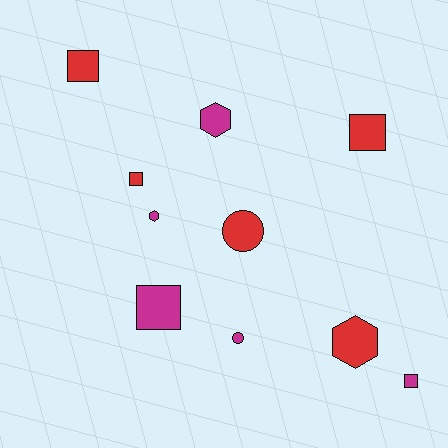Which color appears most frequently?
Red, with 5 objects.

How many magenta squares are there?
There are 2 magenta squares.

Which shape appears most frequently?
Square, with 5 objects.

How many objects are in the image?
There are 10 objects.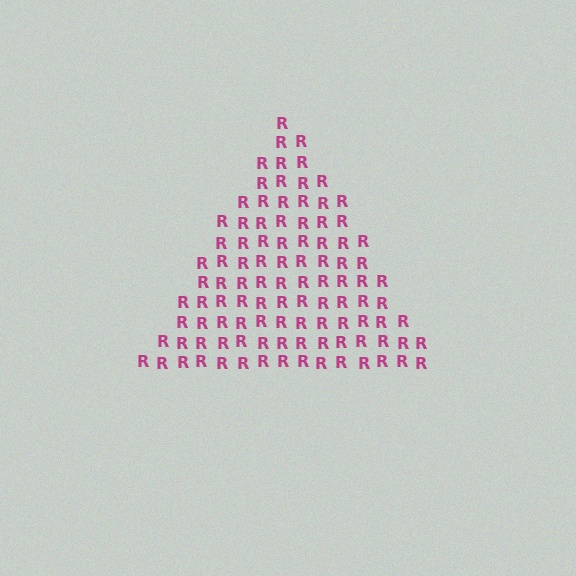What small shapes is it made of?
It is made of small letter R's.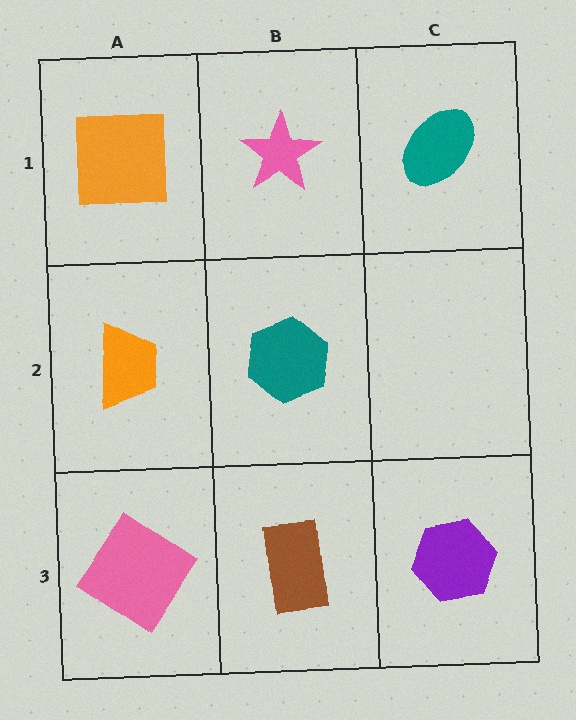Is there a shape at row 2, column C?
No, that cell is empty.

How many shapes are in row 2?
2 shapes.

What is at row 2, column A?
An orange trapezoid.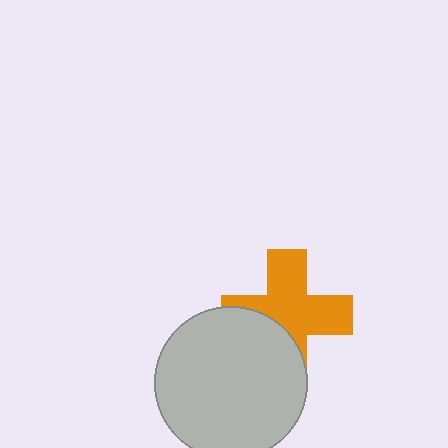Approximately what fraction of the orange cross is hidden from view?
Roughly 35% of the orange cross is hidden behind the light gray circle.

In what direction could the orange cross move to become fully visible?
The orange cross could move toward the upper-right. That would shift it out from behind the light gray circle entirely.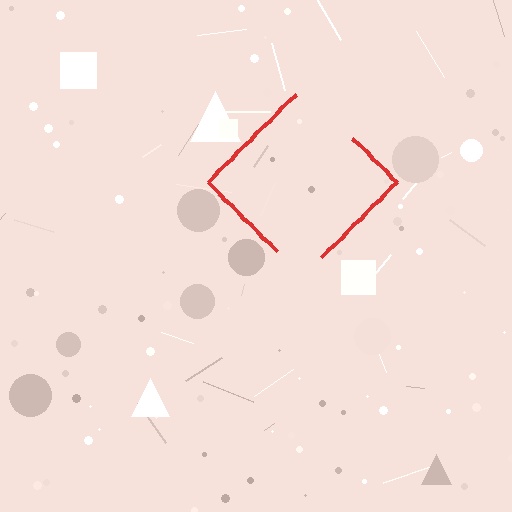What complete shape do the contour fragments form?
The contour fragments form a diamond.